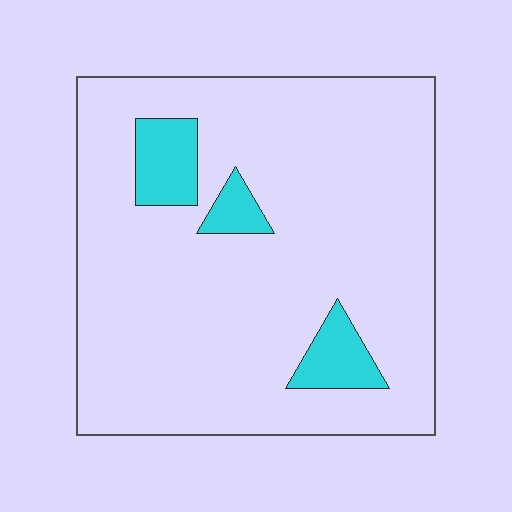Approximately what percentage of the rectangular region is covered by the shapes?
Approximately 10%.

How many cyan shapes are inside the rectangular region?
3.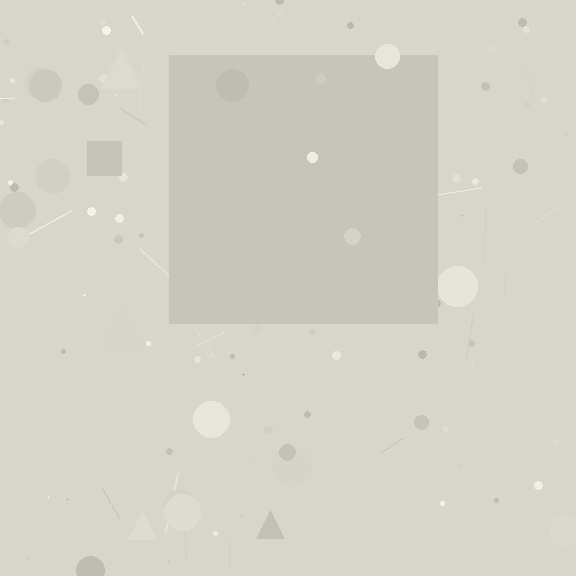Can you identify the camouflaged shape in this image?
The camouflaged shape is a square.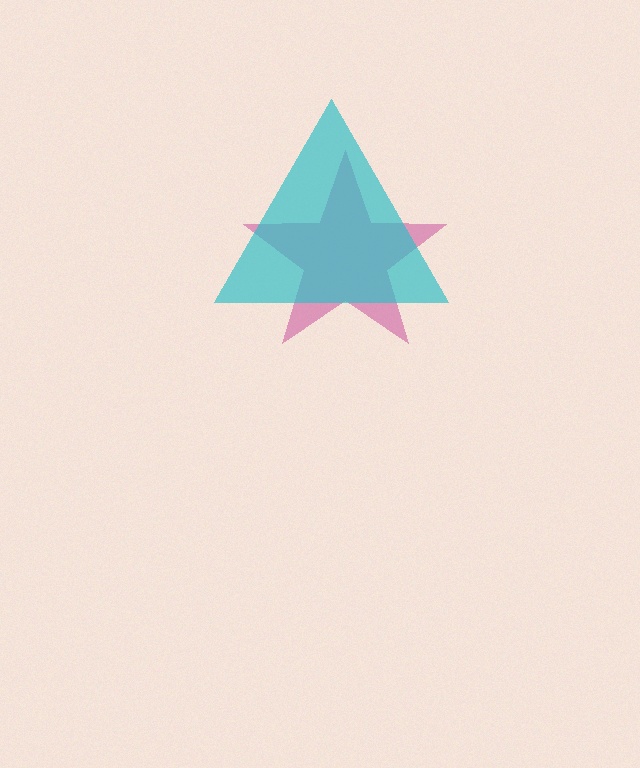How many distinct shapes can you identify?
There are 2 distinct shapes: a magenta star, a cyan triangle.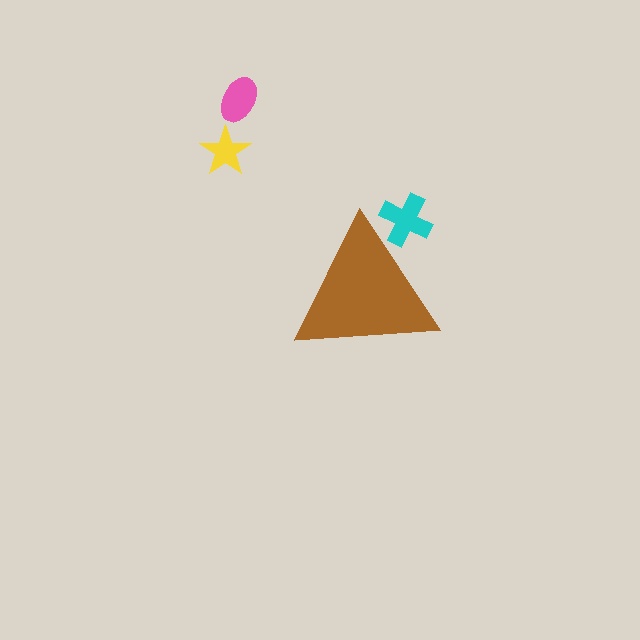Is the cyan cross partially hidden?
Yes, the cyan cross is partially hidden behind the brown triangle.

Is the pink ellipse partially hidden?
No, the pink ellipse is fully visible.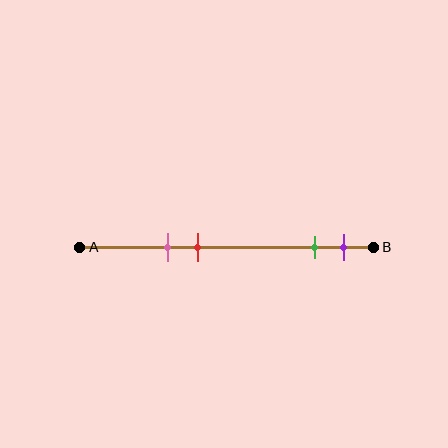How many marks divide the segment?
There are 4 marks dividing the segment.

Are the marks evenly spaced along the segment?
No, the marks are not evenly spaced.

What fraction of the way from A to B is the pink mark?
The pink mark is approximately 30% (0.3) of the way from A to B.